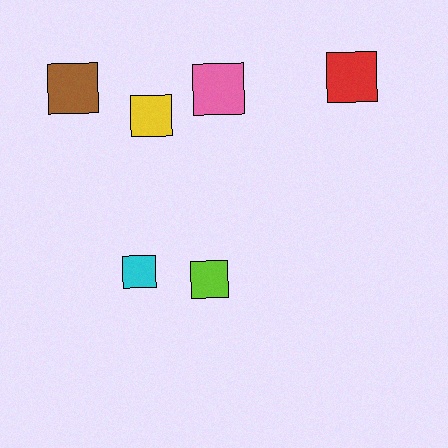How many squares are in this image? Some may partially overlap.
There are 6 squares.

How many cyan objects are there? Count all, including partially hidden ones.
There is 1 cyan object.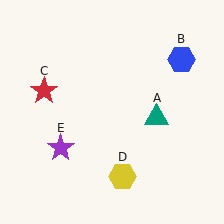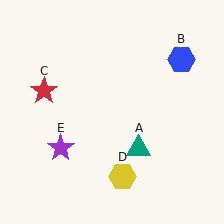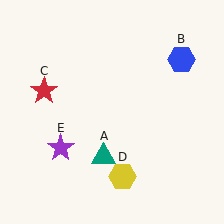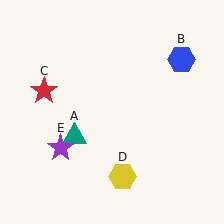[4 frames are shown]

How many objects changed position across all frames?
1 object changed position: teal triangle (object A).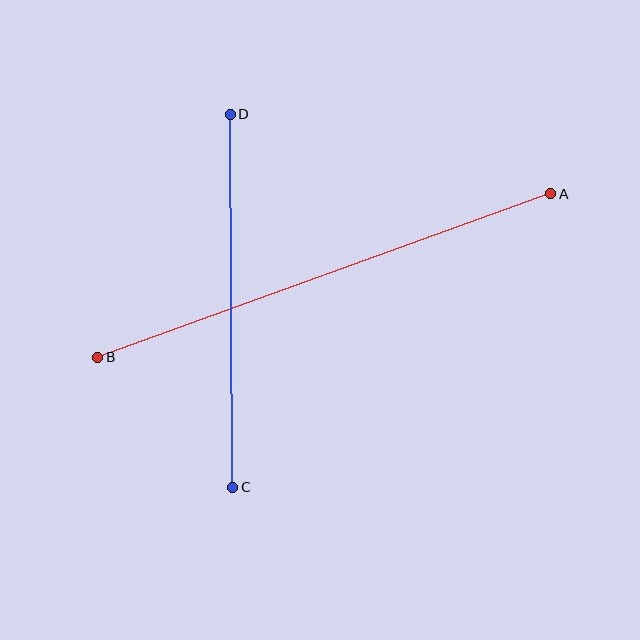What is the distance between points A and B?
The distance is approximately 481 pixels.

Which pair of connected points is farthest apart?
Points A and B are farthest apart.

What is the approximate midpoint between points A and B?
The midpoint is at approximately (324, 275) pixels.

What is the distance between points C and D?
The distance is approximately 373 pixels.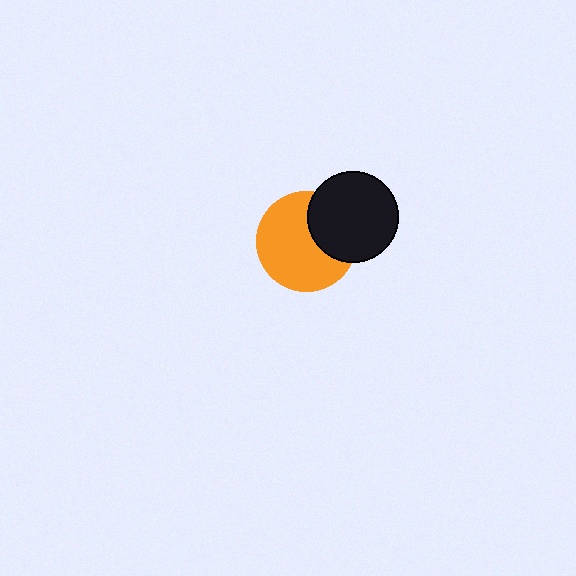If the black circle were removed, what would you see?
You would see the complete orange circle.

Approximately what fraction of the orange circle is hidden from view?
Roughly 31% of the orange circle is hidden behind the black circle.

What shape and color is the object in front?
The object in front is a black circle.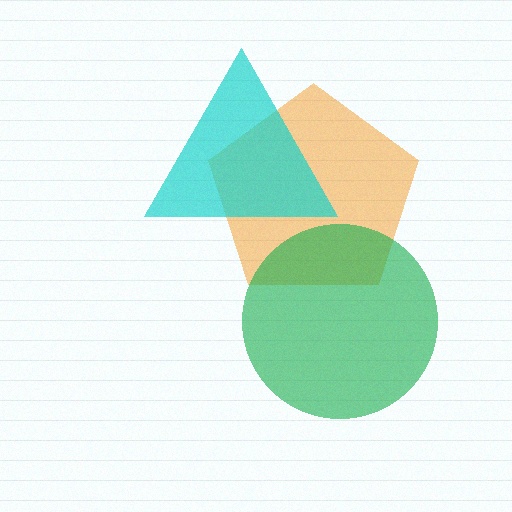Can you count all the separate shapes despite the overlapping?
Yes, there are 3 separate shapes.